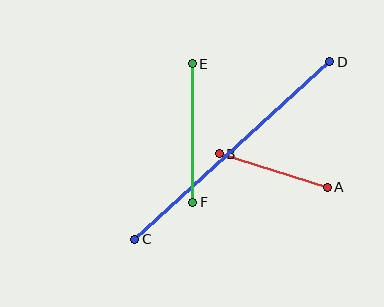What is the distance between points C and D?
The distance is approximately 264 pixels.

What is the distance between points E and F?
The distance is approximately 139 pixels.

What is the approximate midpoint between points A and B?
The midpoint is at approximately (273, 170) pixels.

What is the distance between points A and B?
The distance is approximately 113 pixels.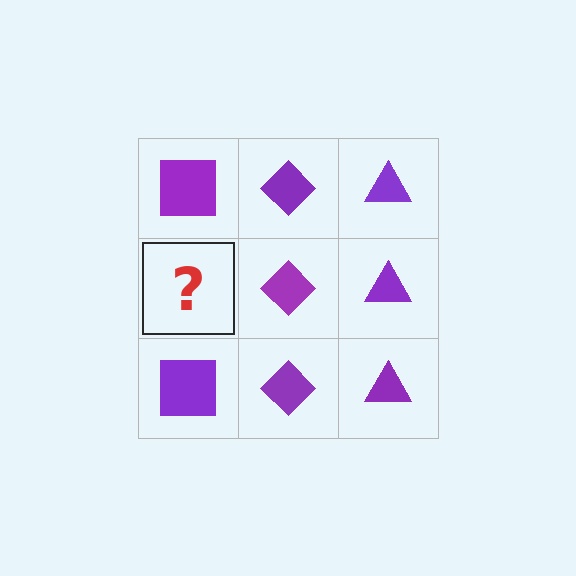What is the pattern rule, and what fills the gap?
The rule is that each column has a consistent shape. The gap should be filled with a purple square.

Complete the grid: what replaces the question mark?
The question mark should be replaced with a purple square.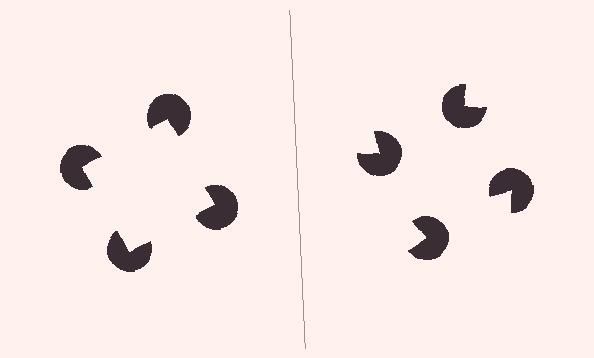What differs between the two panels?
The pac-man discs are positioned identically on both sides; only the wedge orientations differ. On the left they align to a square; on the right they are misaligned.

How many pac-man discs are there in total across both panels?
8 — 4 on each side.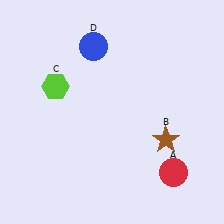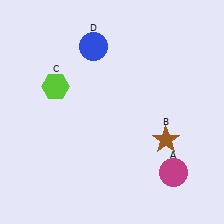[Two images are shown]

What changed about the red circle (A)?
In Image 1, A is red. In Image 2, it changed to magenta.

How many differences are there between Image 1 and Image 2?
There is 1 difference between the two images.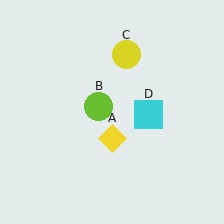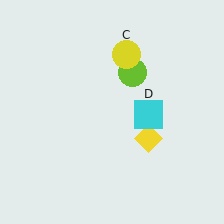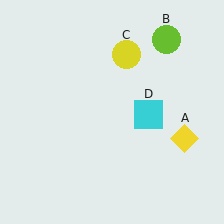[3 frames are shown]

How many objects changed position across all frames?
2 objects changed position: yellow diamond (object A), lime circle (object B).